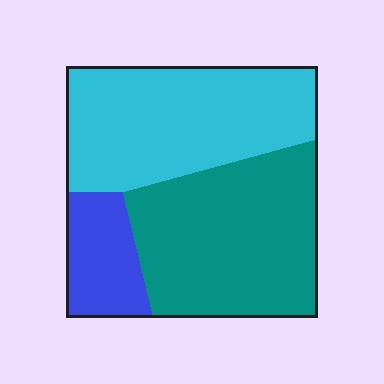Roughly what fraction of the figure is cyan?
Cyan covers roughly 40% of the figure.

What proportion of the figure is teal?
Teal covers 44% of the figure.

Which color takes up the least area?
Blue, at roughly 15%.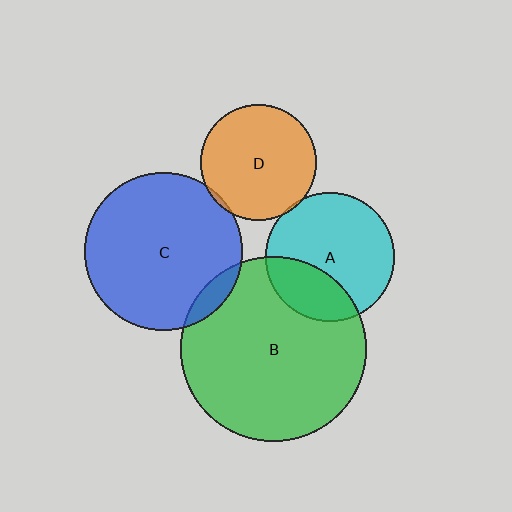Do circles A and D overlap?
Yes.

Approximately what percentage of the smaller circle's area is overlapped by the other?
Approximately 5%.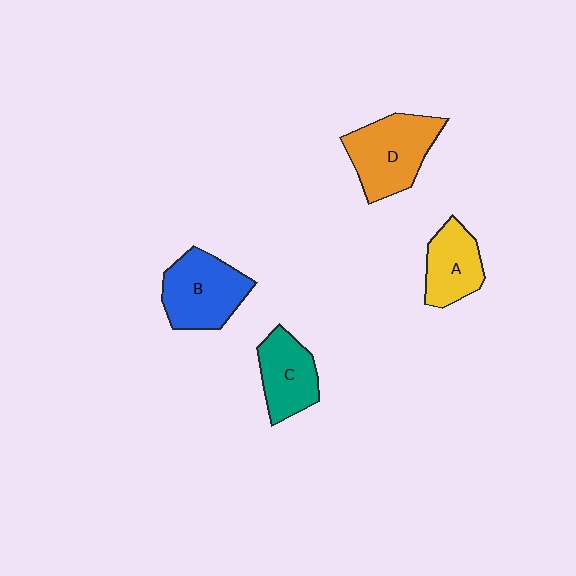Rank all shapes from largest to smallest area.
From largest to smallest: D (orange), B (blue), C (teal), A (yellow).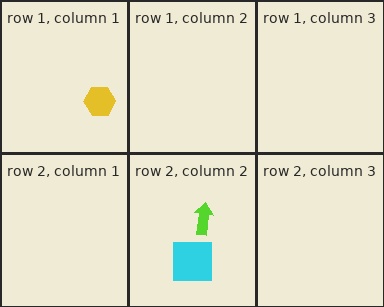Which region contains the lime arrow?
The row 2, column 2 region.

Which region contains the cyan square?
The row 2, column 2 region.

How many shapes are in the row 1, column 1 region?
1.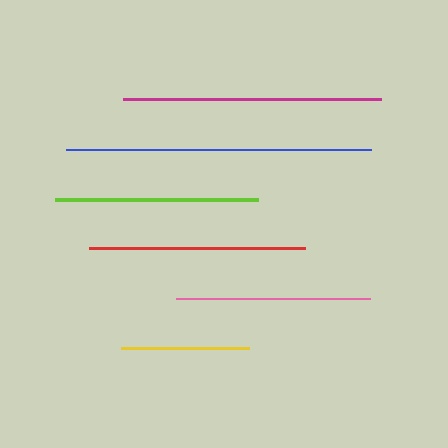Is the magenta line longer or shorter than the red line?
The magenta line is longer than the red line.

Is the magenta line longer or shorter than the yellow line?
The magenta line is longer than the yellow line.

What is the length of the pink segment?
The pink segment is approximately 194 pixels long.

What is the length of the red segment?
The red segment is approximately 215 pixels long.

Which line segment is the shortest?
The yellow line is the shortest at approximately 127 pixels.